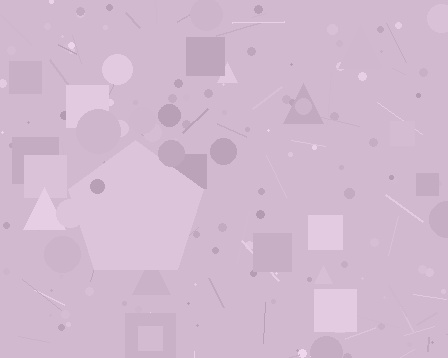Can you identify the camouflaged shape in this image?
The camouflaged shape is a pentagon.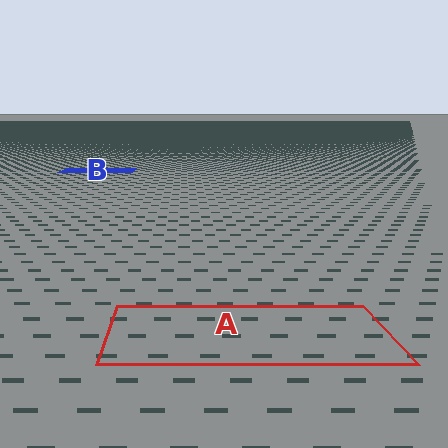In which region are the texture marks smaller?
The texture marks are smaller in region B, because it is farther away.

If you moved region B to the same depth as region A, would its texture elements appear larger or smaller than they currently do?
They would appear larger. At a closer depth, the same texture elements are projected at a bigger on-screen size.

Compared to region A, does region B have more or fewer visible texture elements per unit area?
Region B has more texture elements per unit area — they are packed more densely because it is farther away.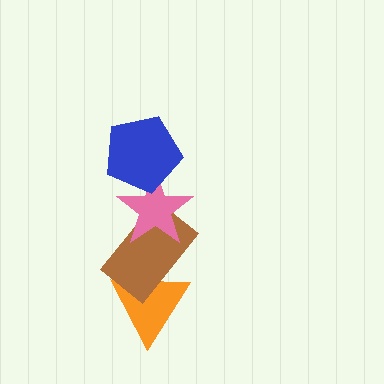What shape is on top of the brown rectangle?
The pink star is on top of the brown rectangle.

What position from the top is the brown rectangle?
The brown rectangle is 3rd from the top.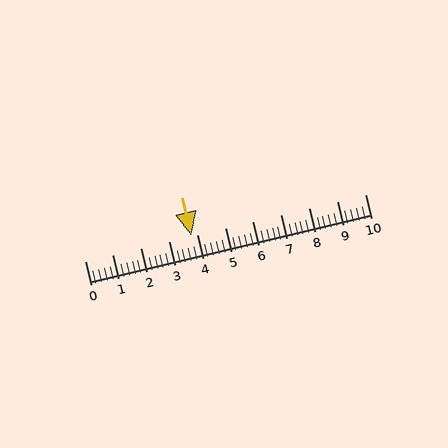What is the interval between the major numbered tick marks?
The major tick marks are spaced 1 units apart.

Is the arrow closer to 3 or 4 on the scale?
The arrow is closer to 4.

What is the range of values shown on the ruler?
The ruler shows values from 0 to 10.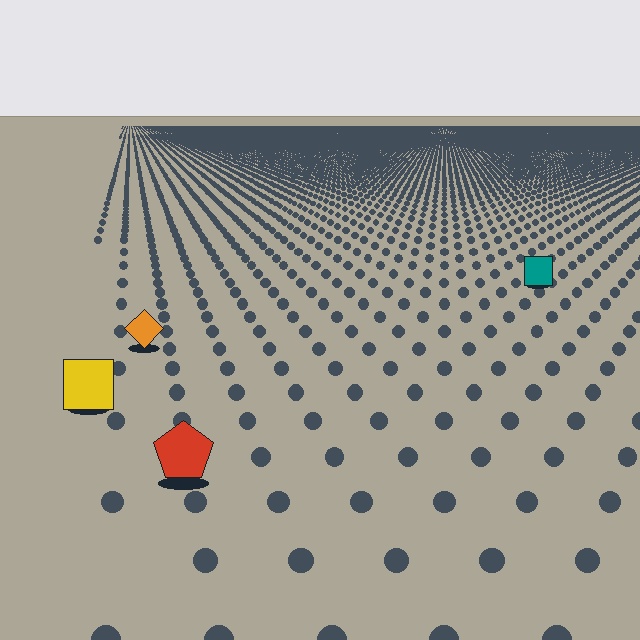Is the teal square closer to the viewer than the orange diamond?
No. The orange diamond is closer — you can tell from the texture gradient: the ground texture is coarser near it.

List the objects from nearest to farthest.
From nearest to farthest: the red pentagon, the yellow square, the orange diamond, the teal square.